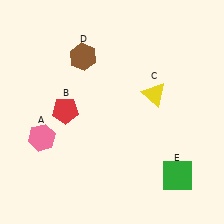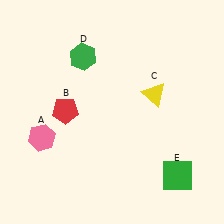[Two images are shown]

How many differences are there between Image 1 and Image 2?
There is 1 difference between the two images.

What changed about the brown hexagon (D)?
In Image 1, D is brown. In Image 2, it changed to green.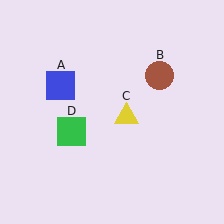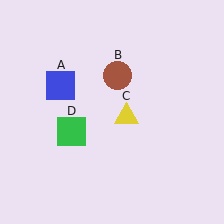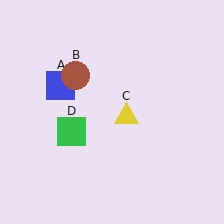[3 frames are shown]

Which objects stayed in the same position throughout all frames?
Blue square (object A) and yellow triangle (object C) and green square (object D) remained stationary.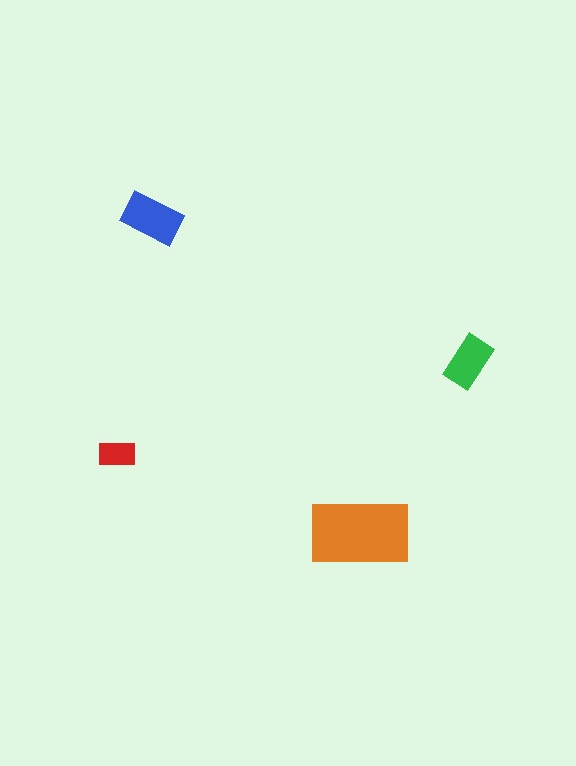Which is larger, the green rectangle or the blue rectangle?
The blue one.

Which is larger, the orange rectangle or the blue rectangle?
The orange one.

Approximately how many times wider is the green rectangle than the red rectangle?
About 1.5 times wider.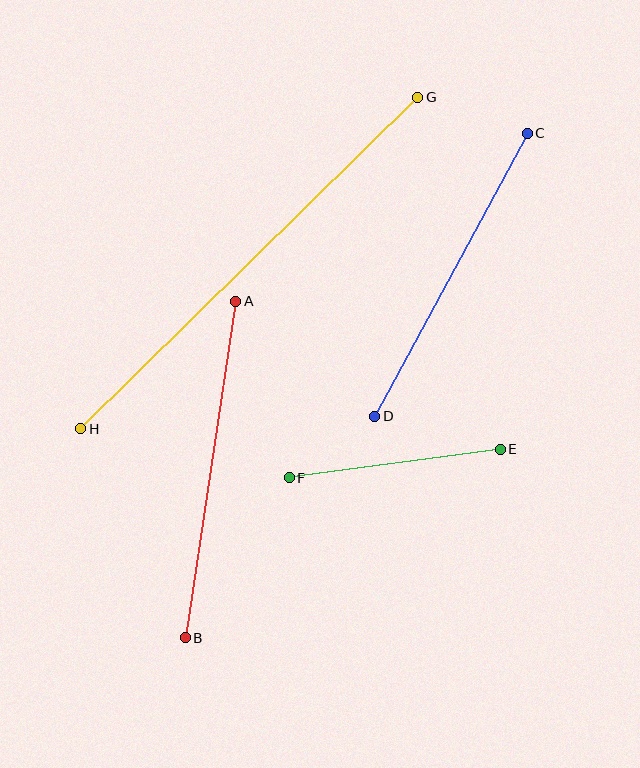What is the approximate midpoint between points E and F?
The midpoint is at approximately (395, 463) pixels.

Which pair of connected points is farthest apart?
Points G and H are farthest apart.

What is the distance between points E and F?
The distance is approximately 213 pixels.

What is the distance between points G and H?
The distance is approximately 473 pixels.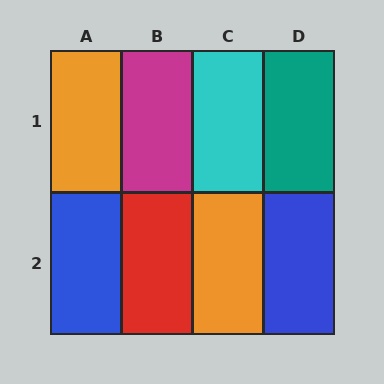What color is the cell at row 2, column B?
Red.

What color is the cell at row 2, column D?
Blue.